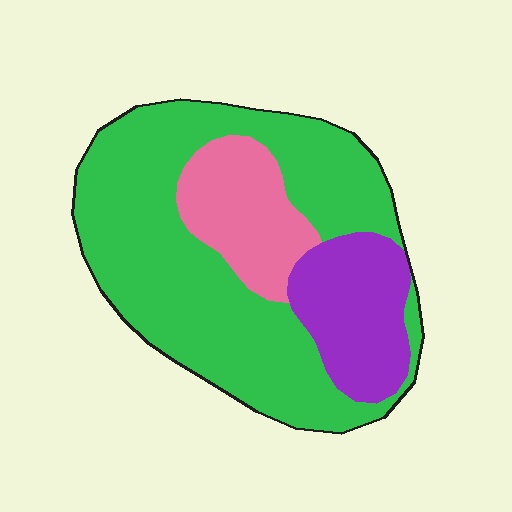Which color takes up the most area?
Green, at roughly 65%.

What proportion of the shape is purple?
Purple takes up between a sixth and a third of the shape.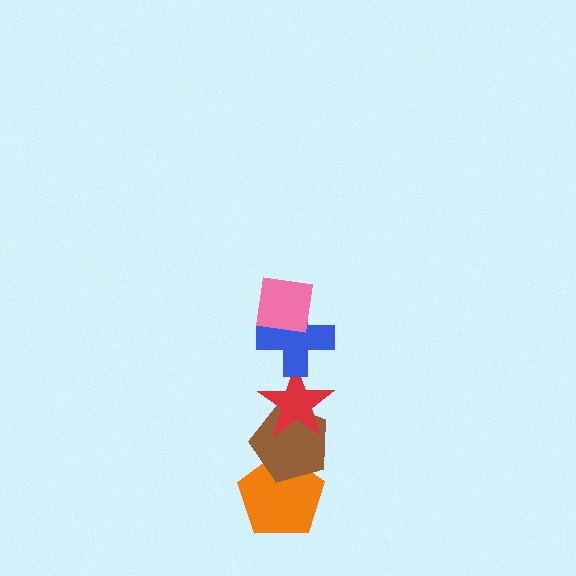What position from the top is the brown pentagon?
The brown pentagon is 4th from the top.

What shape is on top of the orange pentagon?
The brown pentagon is on top of the orange pentagon.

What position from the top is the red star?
The red star is 3rd from the top.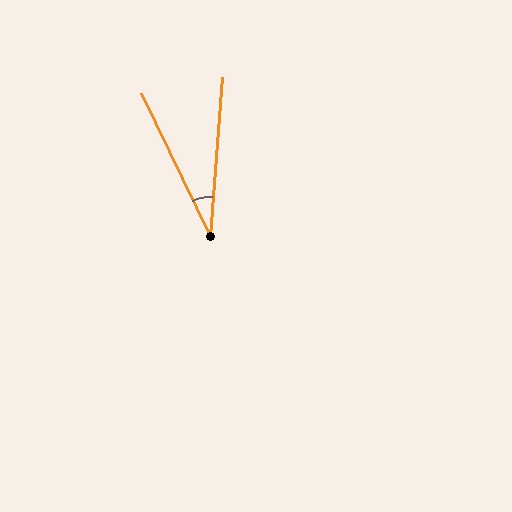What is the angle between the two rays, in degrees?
Approximately 30 degrees.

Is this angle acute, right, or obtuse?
It is acute.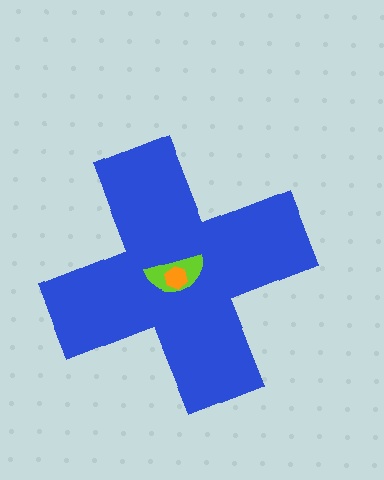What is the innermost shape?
The orange hexagon.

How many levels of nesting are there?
3.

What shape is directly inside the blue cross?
The lime semicircle.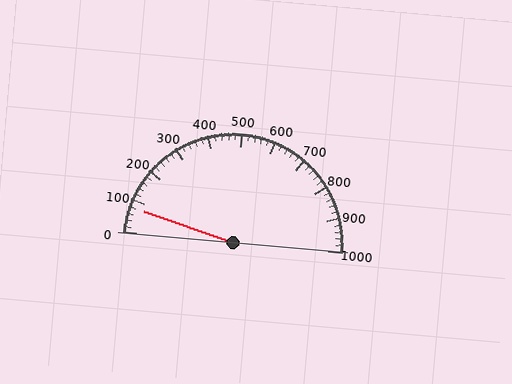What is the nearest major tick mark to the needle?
The nearest major tick mark is 100.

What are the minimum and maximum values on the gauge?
The gauge ranges from 0 to 1000.